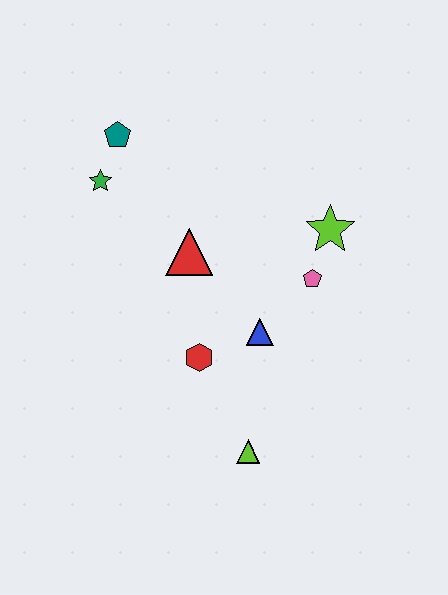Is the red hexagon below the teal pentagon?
Yes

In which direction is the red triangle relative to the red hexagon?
The red triangle is above the red hexagon.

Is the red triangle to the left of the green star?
No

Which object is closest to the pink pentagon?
The lime star is closest to the pink pentagon.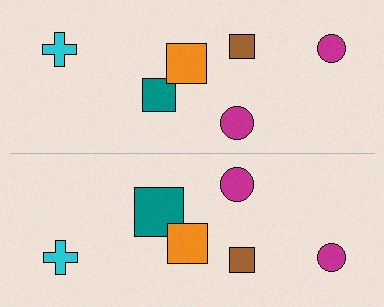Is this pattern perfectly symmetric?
No, the pattern is not perfectly symmetric. The teal square on the bottom side has a different size than its mirror counterpart.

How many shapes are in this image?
There are 12 shapes in this image.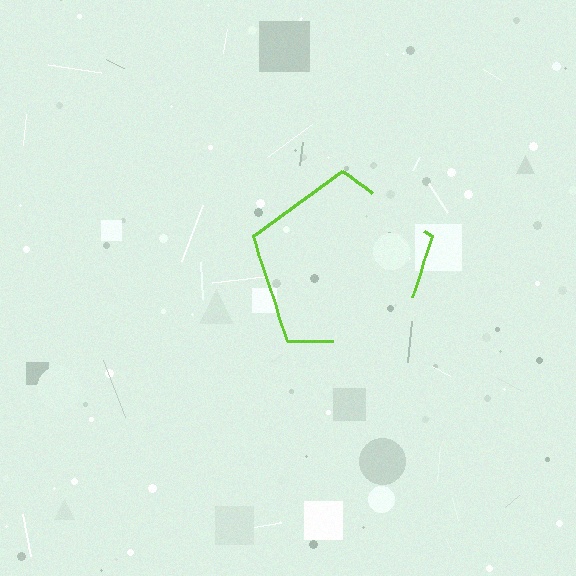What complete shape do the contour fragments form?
The contour fragments form a pentagon.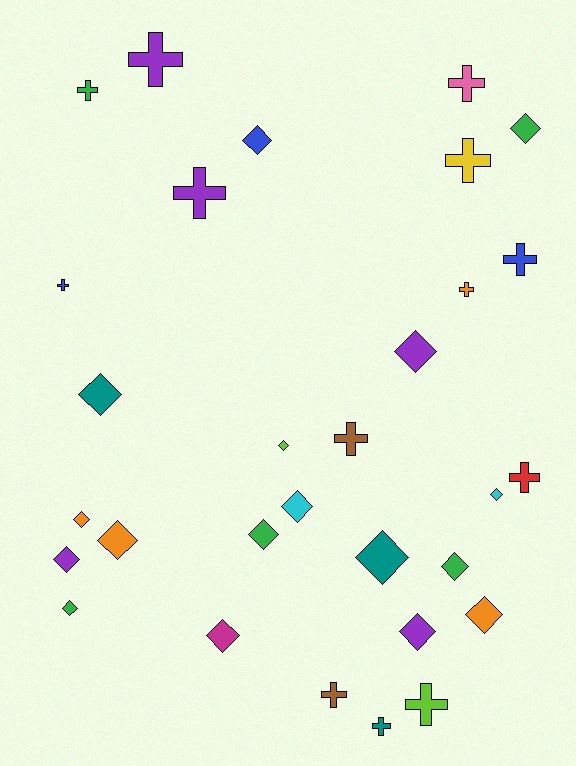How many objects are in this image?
There are 30 objects.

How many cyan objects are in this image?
There are 2 cyan objects.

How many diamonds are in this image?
There are 17 diamonds.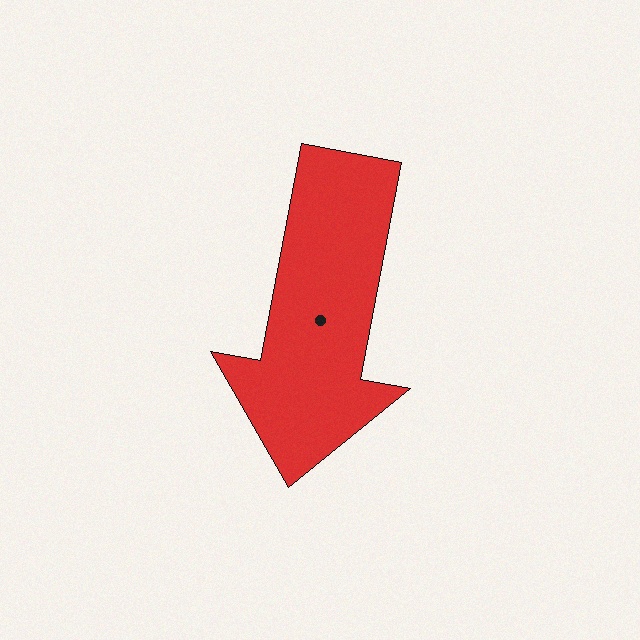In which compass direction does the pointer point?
South.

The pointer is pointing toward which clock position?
Roughly 6 o'clock.